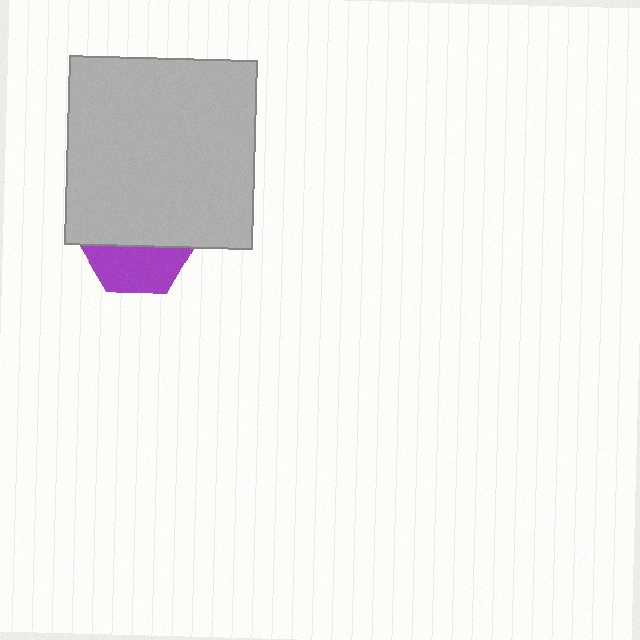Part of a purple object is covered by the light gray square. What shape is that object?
It is a hexagon.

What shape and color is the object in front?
The object in front is a light gray square.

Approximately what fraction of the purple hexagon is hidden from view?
Roughly 58% of the purple hexagon is hidden behind the light gray square.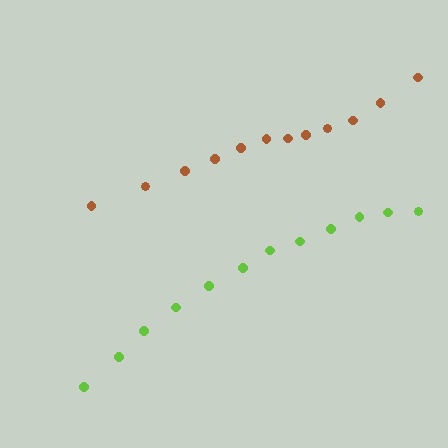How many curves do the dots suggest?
There are 2 distinct paths.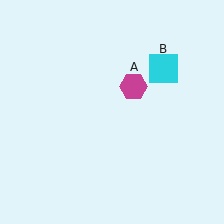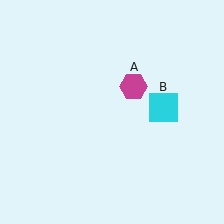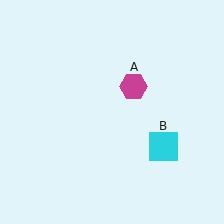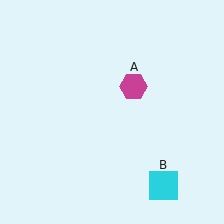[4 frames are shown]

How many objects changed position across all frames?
1 object changed position: cyan square (object B).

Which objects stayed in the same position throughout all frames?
Magenta hexagon (object A) remained stationary.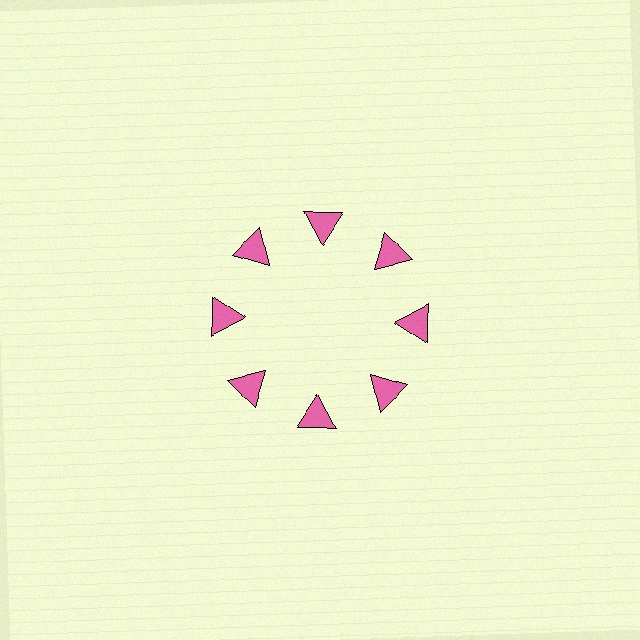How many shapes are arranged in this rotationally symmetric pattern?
There are 8 shapes, arranged in 8 groups of 1.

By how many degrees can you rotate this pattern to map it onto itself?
The pattern maps onto itself every 45 degrees of rotation.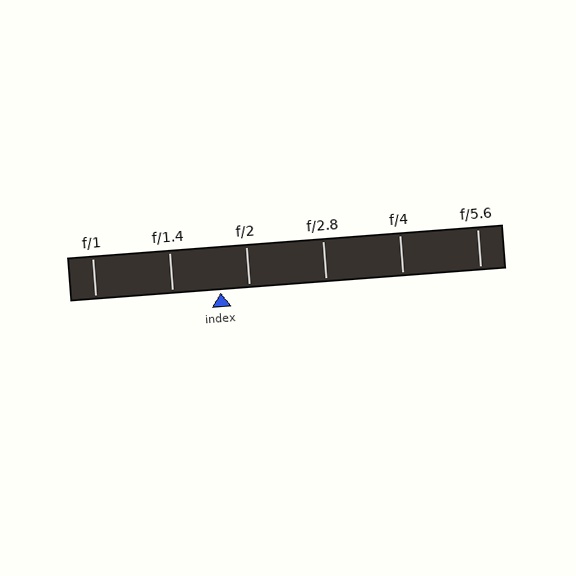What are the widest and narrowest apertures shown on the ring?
The widest aperture shown is f/1 and the narrowest is f/5.6.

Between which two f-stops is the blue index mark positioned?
The index mark is between f/1.4 and f/2.